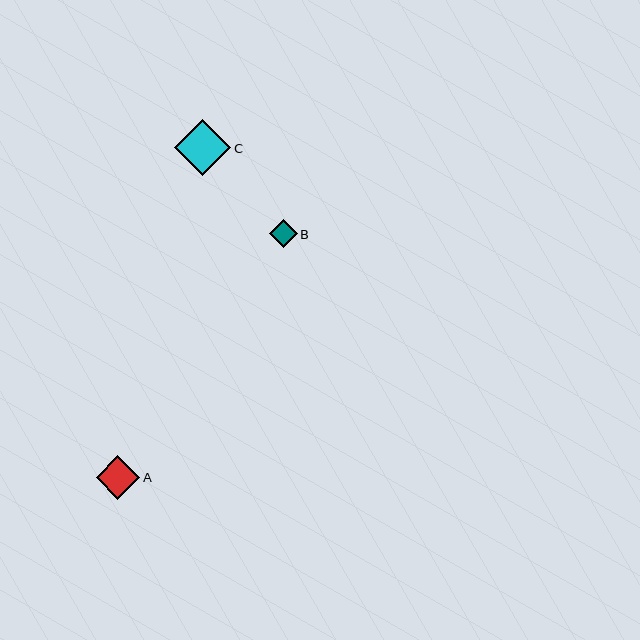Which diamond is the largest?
Diamond C is the largest with a size of approximately 56 pixels.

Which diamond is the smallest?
Diamond B is the smallest with a size of approximately 28 pixels.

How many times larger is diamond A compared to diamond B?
Diamond A is approximately 1.6 times the size of diamond B.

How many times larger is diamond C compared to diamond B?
Diamond C is approximately 2.0 times the size of diamond B.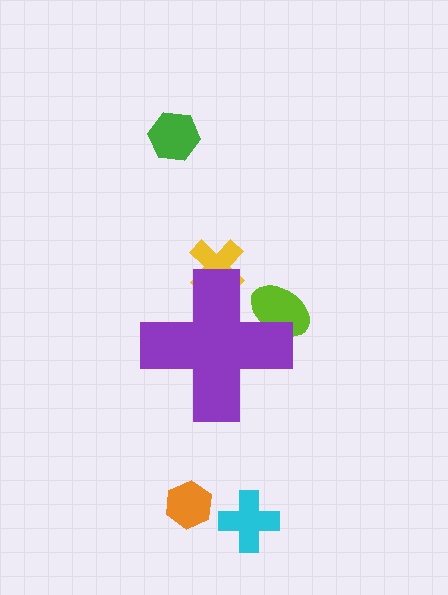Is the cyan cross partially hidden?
No, the cyan cross is fully visible.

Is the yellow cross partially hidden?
Yes, the yellow cross is partially hidden behind the purple cross.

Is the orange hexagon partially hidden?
No, the orange hexagon is fully visible.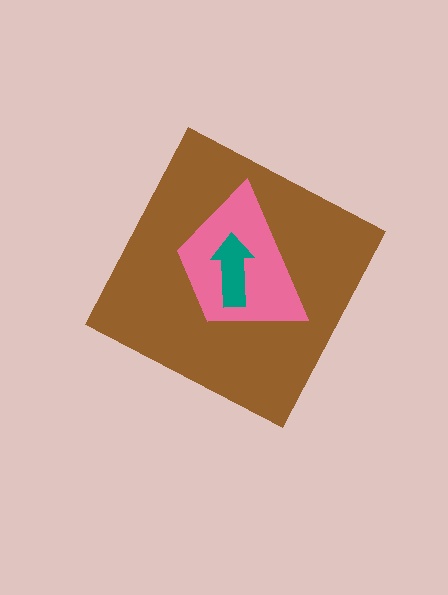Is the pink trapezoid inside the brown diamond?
Yes.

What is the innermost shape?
The teal arrow.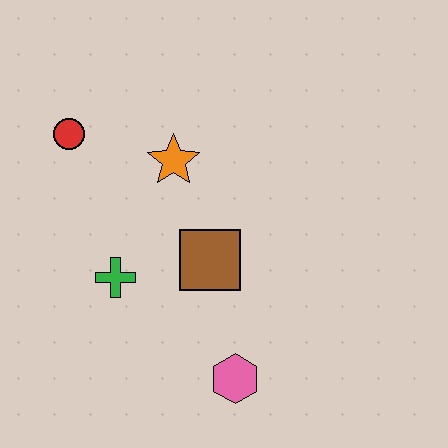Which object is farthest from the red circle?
The pink hexagon is farthest from the red circle.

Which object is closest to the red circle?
The orange star is closest to the red circle.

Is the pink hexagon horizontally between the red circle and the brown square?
No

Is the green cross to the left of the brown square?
Yes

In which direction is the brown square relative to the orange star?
The brown square is below the orange star.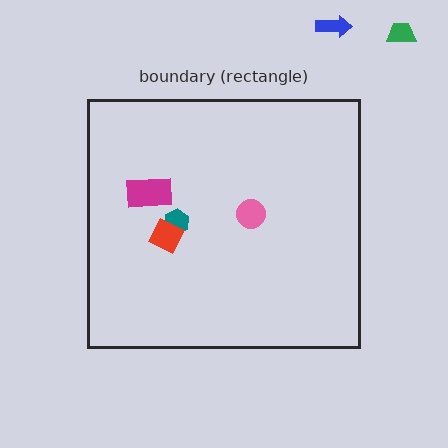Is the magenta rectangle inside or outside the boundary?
Inside.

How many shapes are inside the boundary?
4 inside, 2 outside.